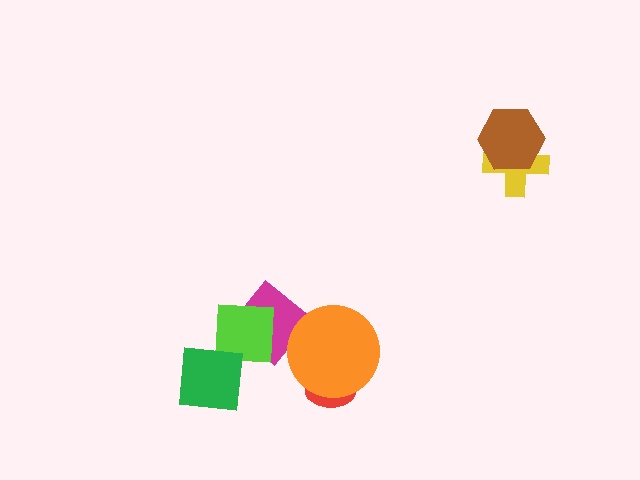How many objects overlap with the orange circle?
2 objects overlap with the orange circle.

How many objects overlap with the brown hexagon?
1 object overlaps with the brown hexagon.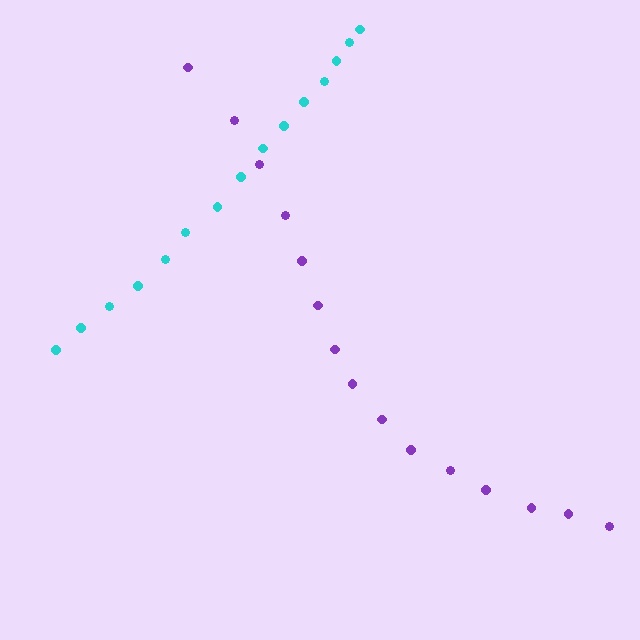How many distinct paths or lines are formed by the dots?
There are 2 distinct paths.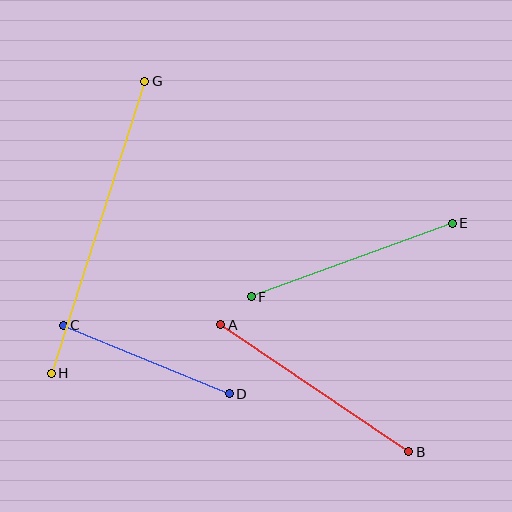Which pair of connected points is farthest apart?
Points G and H are farthest apart.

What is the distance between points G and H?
The distance is approximately 306 pixels.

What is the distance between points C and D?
The distance is approximately 179 pixels.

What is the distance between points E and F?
The distance is approximately 214 pixels.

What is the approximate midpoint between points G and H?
The midpoint is at approximately (98, 227) pixels.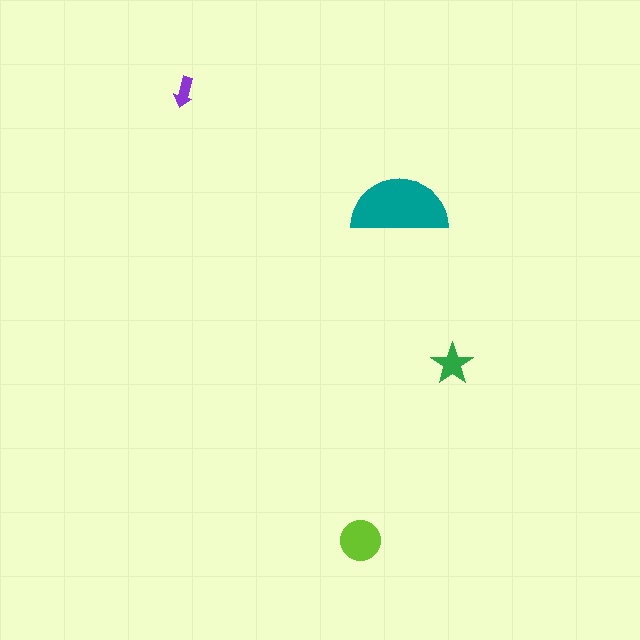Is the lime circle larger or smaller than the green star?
Larger.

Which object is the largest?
The teal semicircle.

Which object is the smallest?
The purple arrow.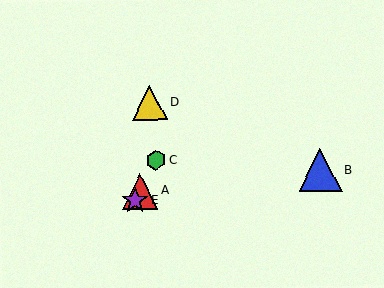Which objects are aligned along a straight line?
Objects A, C, E are aligned along a straight line.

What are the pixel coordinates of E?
Object E is at (135, 200).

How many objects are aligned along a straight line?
3 objects (A, C, E) are aligned along a straight line.